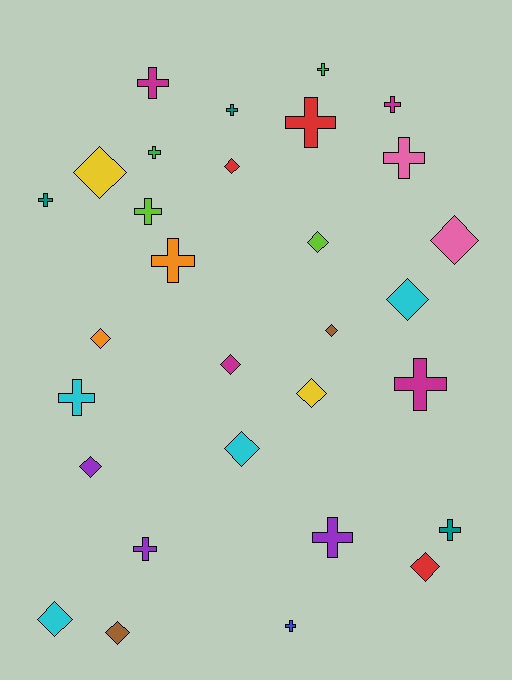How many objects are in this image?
There are 30 objects.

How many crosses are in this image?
There are 16 crosses.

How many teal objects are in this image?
There are 3 teal objects.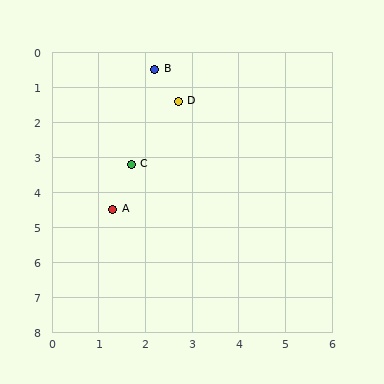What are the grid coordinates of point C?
Point C is at approximately (1.7, 3.2).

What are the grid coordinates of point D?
Point D is at approximately (2.7, 1.4).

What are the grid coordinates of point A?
Point A is at approximately (1.3, 4.5).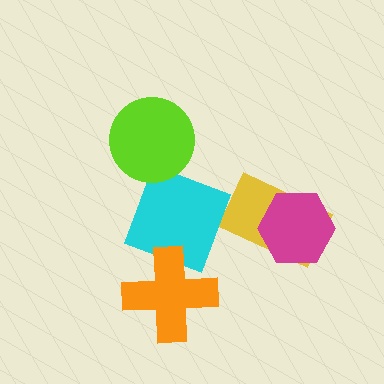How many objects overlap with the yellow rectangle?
1 object overlaps with the yellow rectangle.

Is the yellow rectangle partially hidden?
Yes, it is partially covered by another shape.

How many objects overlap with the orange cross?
1 object overlaps with the orange cross.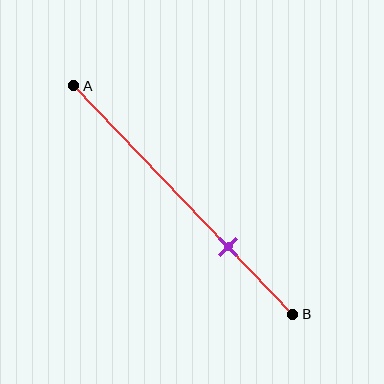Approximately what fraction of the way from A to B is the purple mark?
The purple mark is approximately 70% of the way from A to B.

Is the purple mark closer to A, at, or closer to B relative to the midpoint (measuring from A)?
The purple mark is closer to point B than the midpoint of segment AB.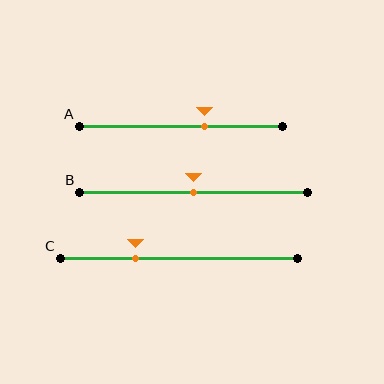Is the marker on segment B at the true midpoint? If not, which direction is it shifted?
Yes, the marker on segment B is at the true midpoint.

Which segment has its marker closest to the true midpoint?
Segment B has its marker closest to the true midpoint.